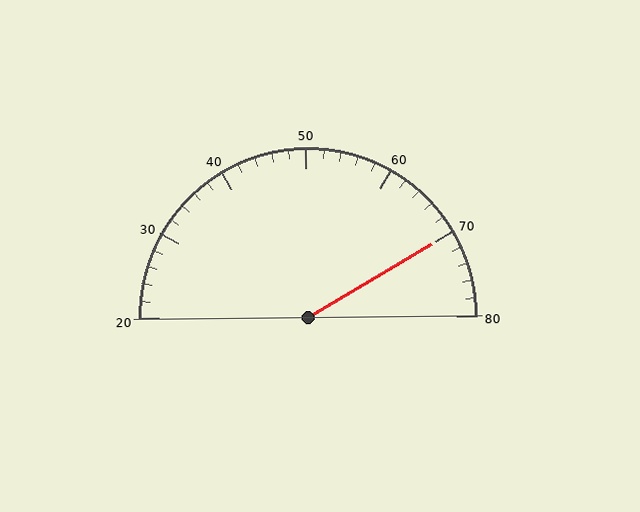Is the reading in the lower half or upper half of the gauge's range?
The reading is in the upper half of the range (20 to 80).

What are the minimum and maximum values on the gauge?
The gauge ranges from 20 to 80.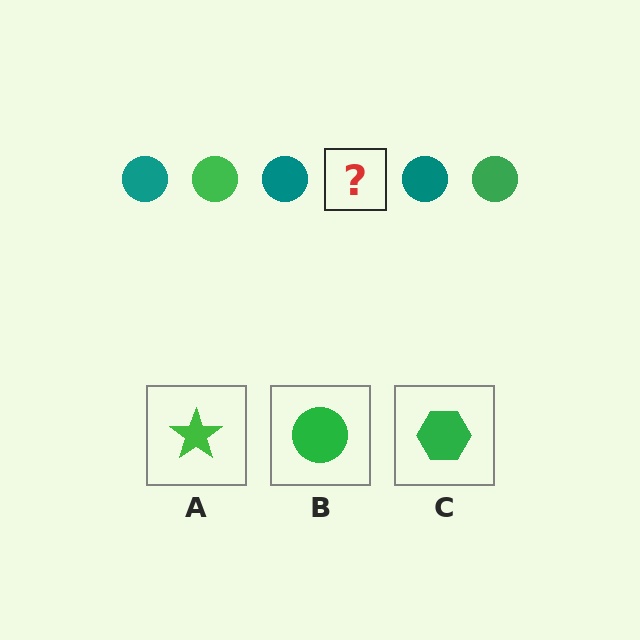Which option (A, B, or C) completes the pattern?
B.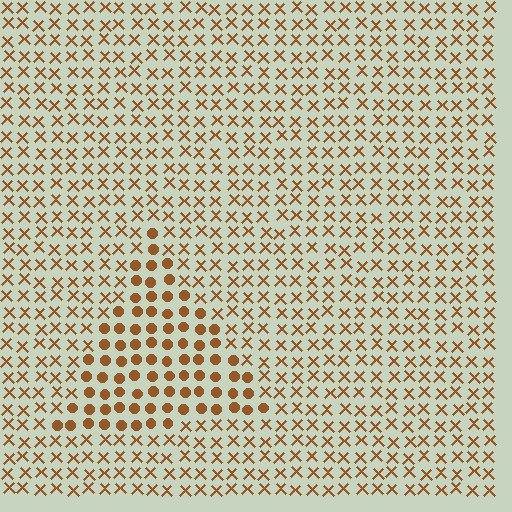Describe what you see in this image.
The image is filled with small brown elements arranged in a uniform grid. A triangle-shaped region contains circles, while the surrounding area contains X marks. The boundary is defined purely by the change in element shape.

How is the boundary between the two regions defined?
The boundary is defined by a change in element shape: circles inside vs. X marks outside. All elements share the same color and spacing.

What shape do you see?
I see a triangle.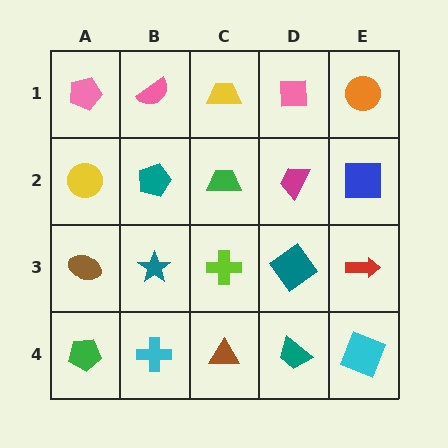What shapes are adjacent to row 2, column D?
A pink square (row 1, column D), a teal diamond (row 3, column D), a green trapezoid (row 2, column C), a blue square (row 2, column E).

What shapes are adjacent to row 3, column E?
A blue square (row 2, column E), a cyan square (row 4, column E), a teal diamond (row 3, column D).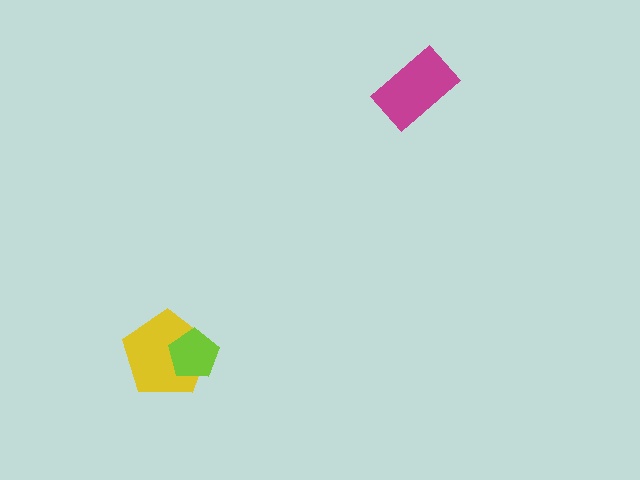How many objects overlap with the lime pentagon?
1 object overlaps with the lime pentagon.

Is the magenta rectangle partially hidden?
No, no other shape covers it.